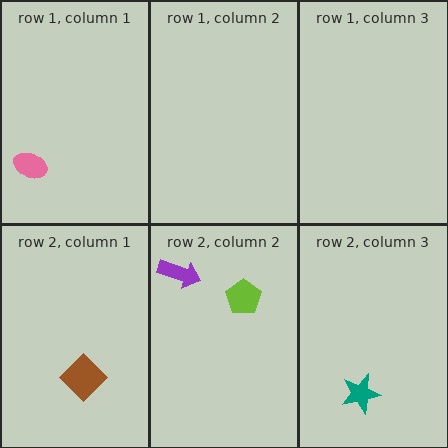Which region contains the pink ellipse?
The row 1, column 1 region.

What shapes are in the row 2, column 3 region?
The teal star.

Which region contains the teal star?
The row 2, column 3 region.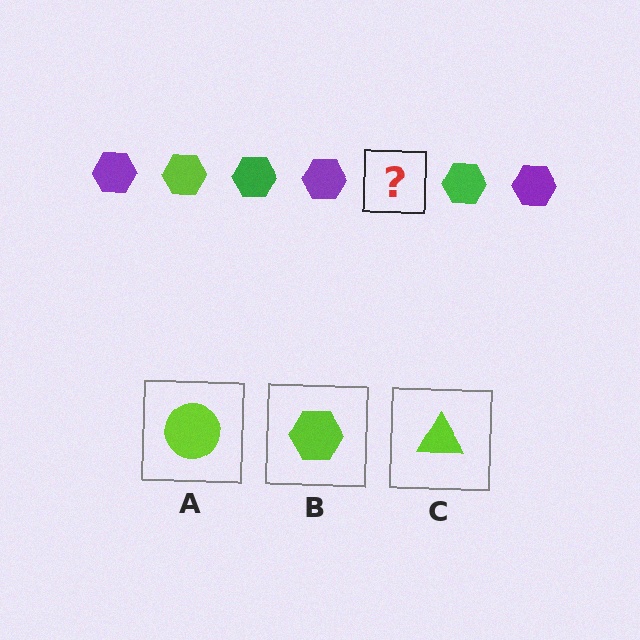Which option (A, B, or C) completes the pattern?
B.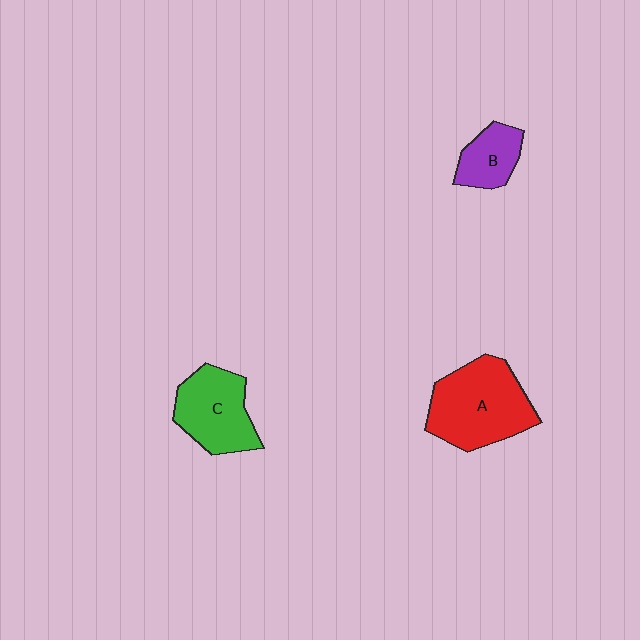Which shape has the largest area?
Shape A (red).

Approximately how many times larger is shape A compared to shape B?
Approximately 2.2 times.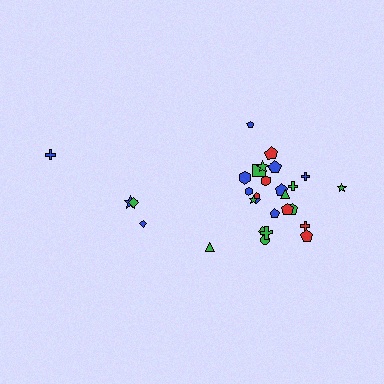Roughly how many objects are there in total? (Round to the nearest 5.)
Roughly 30 objects in total.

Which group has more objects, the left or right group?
The right group.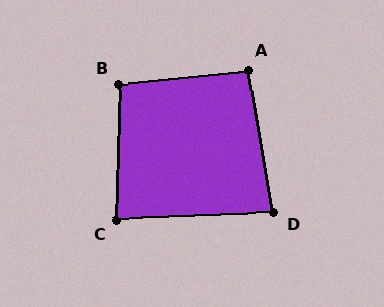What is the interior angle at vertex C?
Approximately 86 degrees (approximately right).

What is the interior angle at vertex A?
Approximately 94 degrees (approximately right).